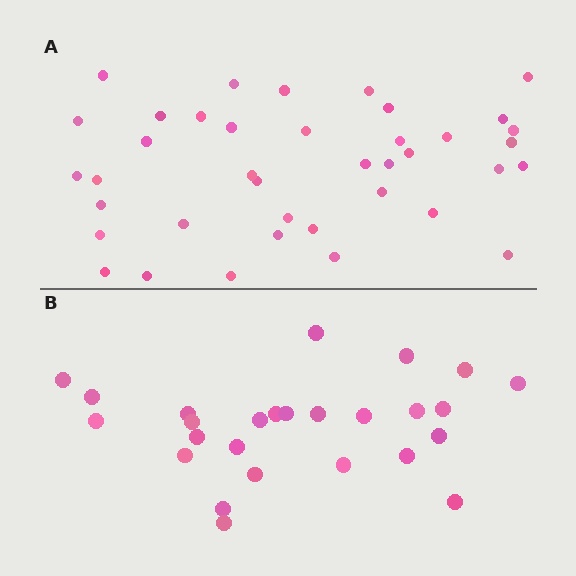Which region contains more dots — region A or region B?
Region A (the top region) has more dots.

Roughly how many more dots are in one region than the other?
Region A has approximately 15 more dots than region B.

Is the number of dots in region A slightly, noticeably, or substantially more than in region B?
Region A has substantially more. The ratio is roughly 1.5 to 1.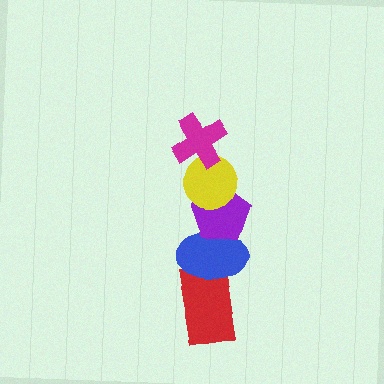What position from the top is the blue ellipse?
The blue ellipse is 4th from the top.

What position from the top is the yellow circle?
The yellow circle is 2nd from the top.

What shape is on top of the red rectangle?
The blue ellipse is on top of the red rectangle.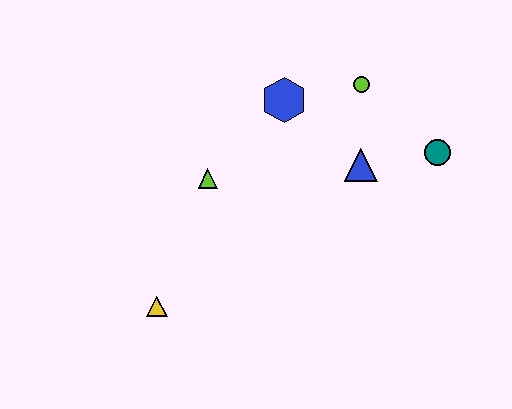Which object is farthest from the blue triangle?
The yellow triangle is farthest from the blue triangle.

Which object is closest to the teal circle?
The blue triangle is closest to the teal circle.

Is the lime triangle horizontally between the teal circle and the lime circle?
No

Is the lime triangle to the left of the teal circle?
Yes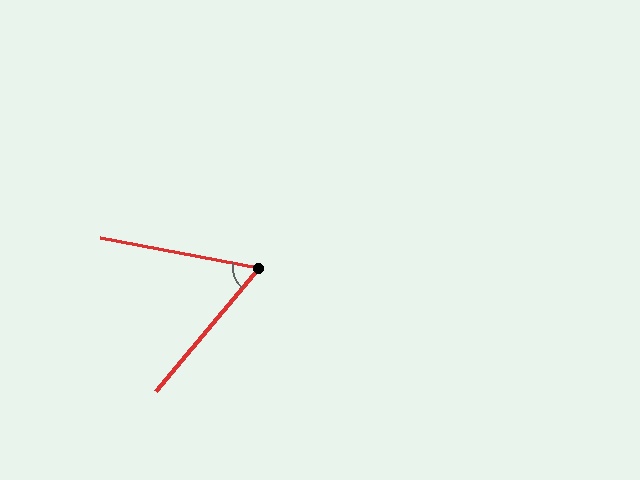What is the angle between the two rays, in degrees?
Approximately 61 degrees.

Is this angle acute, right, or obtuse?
It is acute.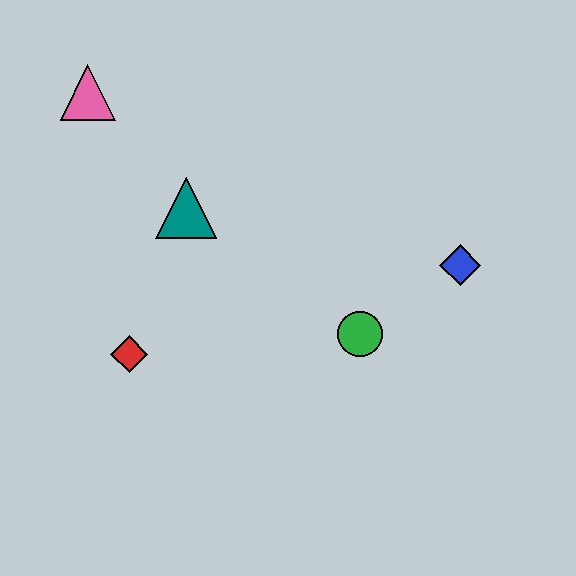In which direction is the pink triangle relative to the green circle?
The pink triangle is to the left of the green circle.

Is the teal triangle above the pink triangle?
No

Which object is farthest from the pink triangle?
The blue diamond is farthest from the pink triangle.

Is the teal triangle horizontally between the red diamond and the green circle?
Yes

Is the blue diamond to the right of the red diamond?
Yes